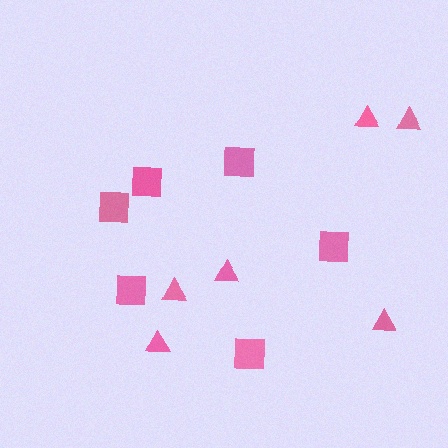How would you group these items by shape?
There are 2 groups: one group of squares (6) and one group of triangles (6).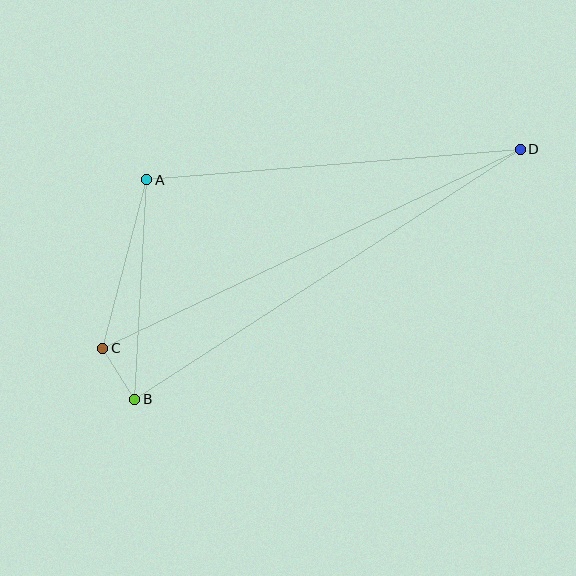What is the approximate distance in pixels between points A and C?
The distance between A and C is approximately 174 pixels.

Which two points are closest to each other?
Points B and C are closest to each other.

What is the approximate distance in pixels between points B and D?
The distance between B and D is approximately 460 pixels.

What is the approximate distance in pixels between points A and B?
The distance between A and B is approximately 220 pixels.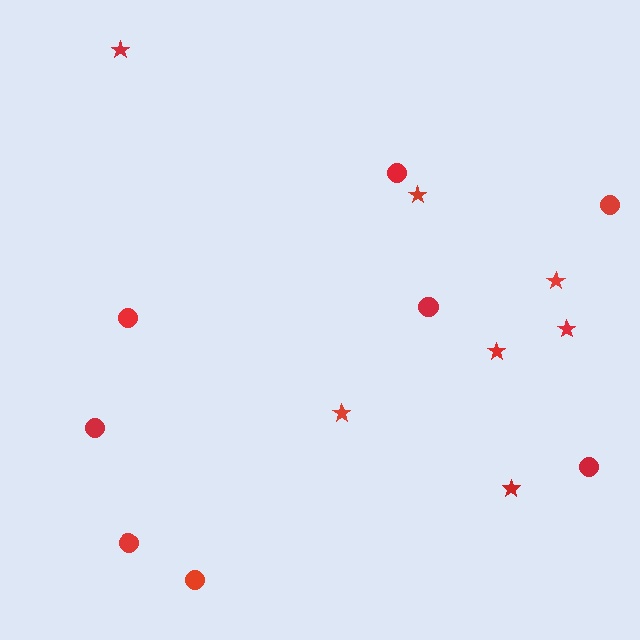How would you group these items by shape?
There are 2 groups: one group of circles (8) and one group of stars (7).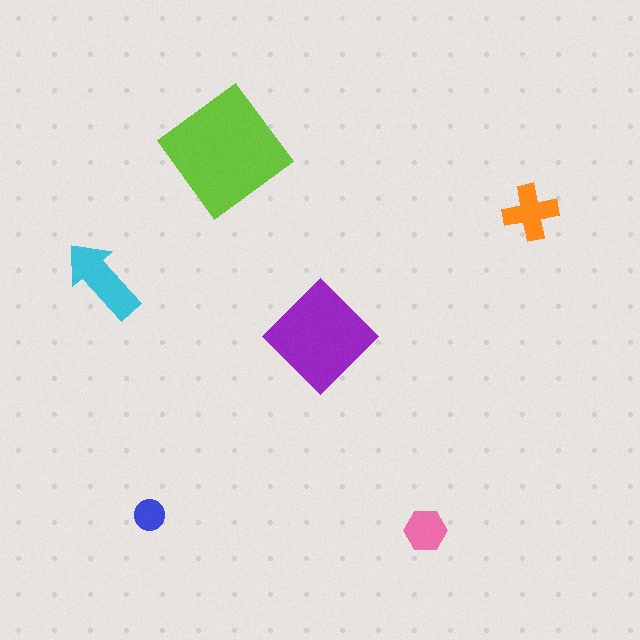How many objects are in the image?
There are 6 objects in the image.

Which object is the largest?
The lime diamond.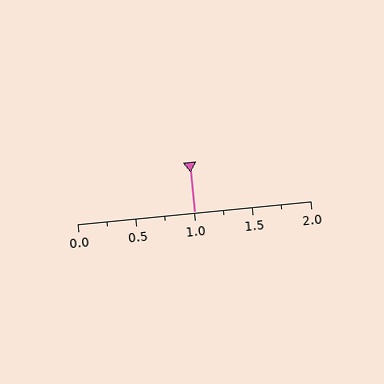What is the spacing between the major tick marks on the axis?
The major ticks are spaced 0.5 apart.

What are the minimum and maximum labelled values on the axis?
The axis runs from 0.0 to 2.0.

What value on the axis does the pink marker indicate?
The marker indicates approximately 1.